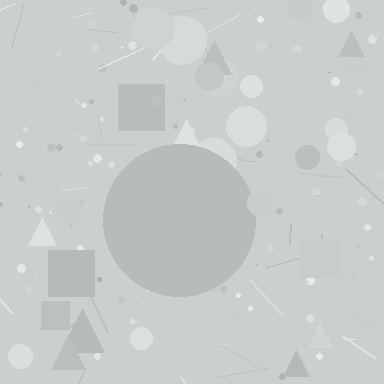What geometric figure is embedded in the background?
A circle is embedded in the background.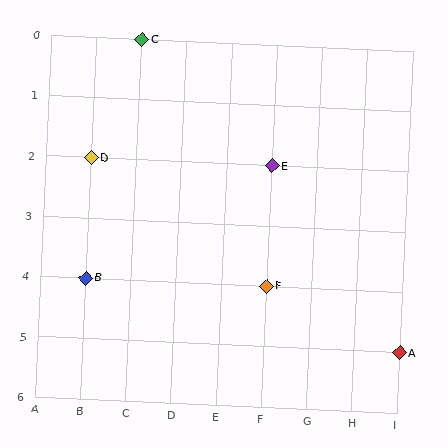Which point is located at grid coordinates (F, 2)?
Point E is at (F, 2).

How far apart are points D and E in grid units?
Points D and E are 4 columns apart.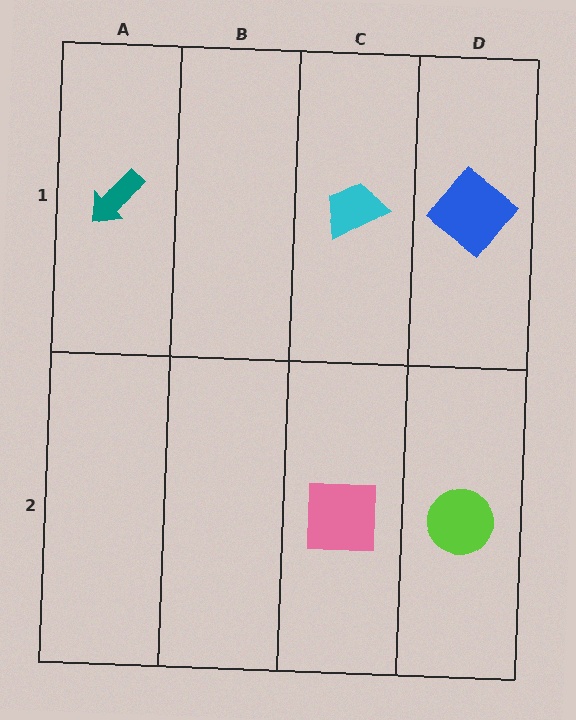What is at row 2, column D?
A lime circle.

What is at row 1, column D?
A blue diamond.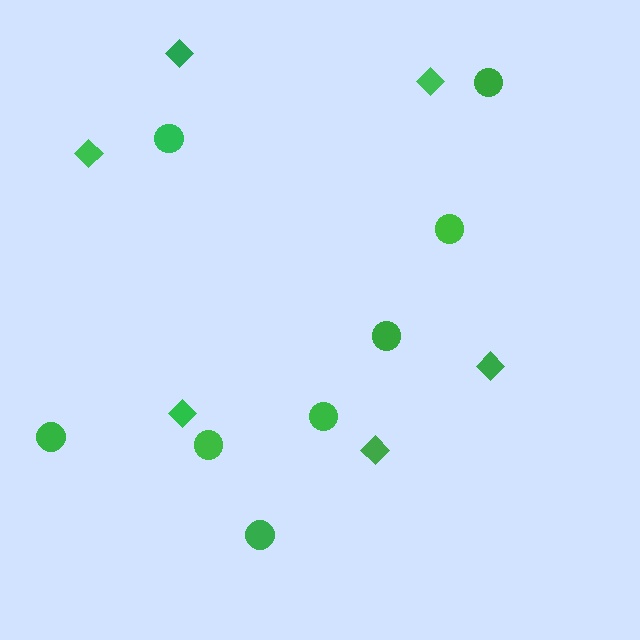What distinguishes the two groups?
There are 2 groups: one group of diamonds (6) and one group of circles (8).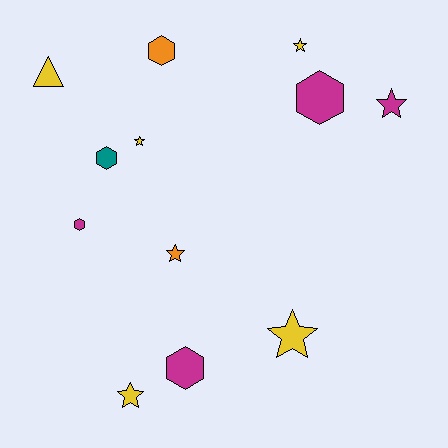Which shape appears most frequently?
Star, with 6 objects.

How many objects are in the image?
There are 12 objects.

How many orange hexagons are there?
There is 1 orange hexagon.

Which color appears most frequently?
Yellow, with 5 objects.